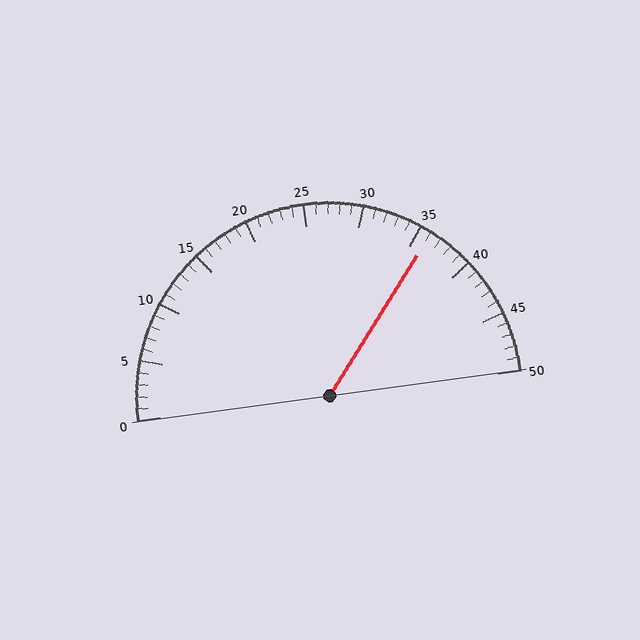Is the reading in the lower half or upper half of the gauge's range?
The reading is in the upper half of the range (0 to 50).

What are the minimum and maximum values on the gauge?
The gauge ranges from 0 to 50.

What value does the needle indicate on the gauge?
The needle indicates approximately 36.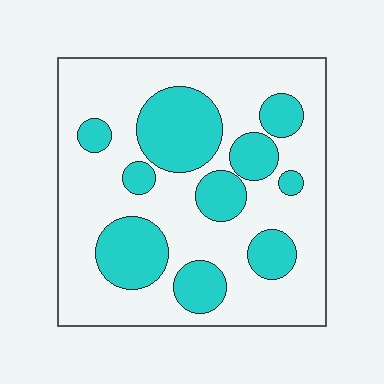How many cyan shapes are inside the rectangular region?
10.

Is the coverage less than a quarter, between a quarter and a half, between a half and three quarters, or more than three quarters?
Between a quarter and a half.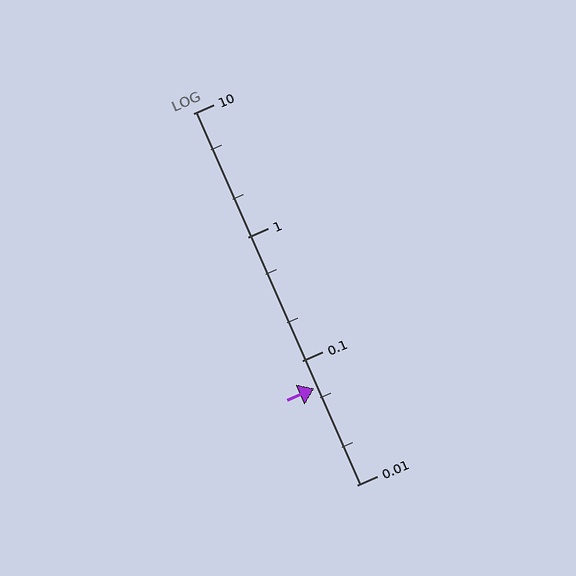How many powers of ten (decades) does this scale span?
The scale spans 3 decades, from 0.01 to 10.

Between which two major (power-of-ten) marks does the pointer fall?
The pointer is between 0.01 and 0.1.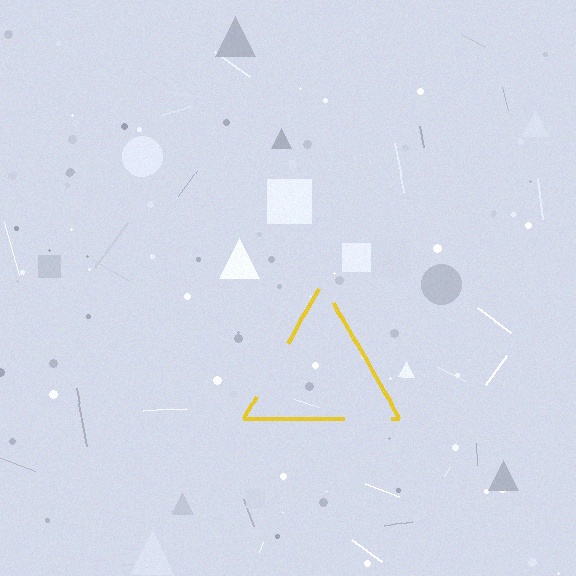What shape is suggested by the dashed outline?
The dashed outline suggests a triangle.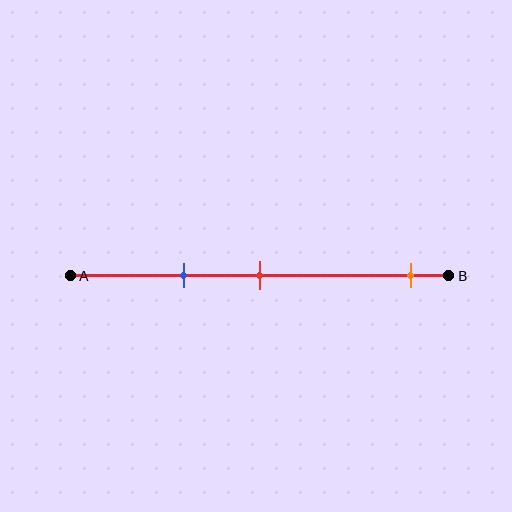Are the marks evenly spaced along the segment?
No, the marks are not evenly spaced.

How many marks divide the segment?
There are 3 marks dividing the segment.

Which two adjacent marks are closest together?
The blue and red marks are the closest adjacent pair.